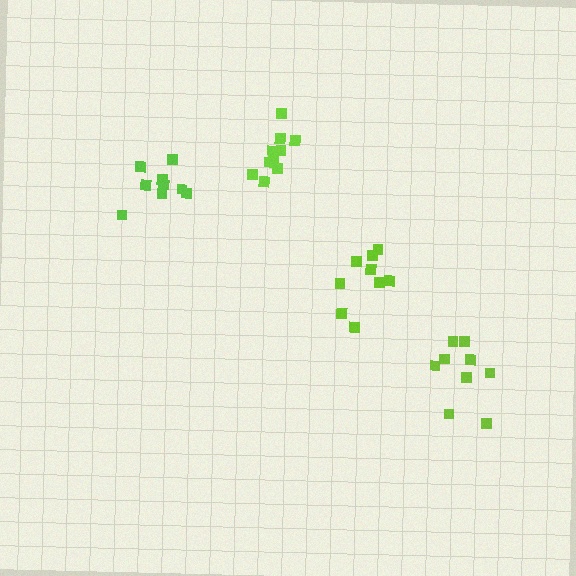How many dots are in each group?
Group 1: 9 dots, Group 2: 11 dots, Group 3: 9 dots, Group 4: 9 dots (38 total).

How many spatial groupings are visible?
There are 4 spatial groupings.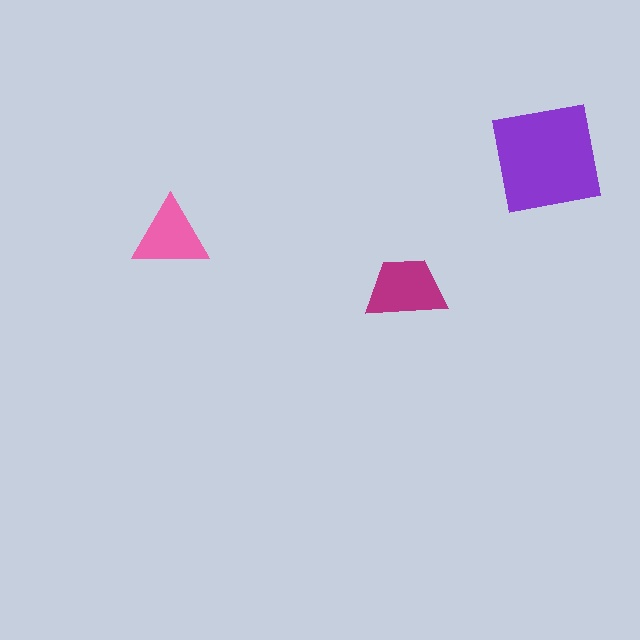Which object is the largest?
The purple square.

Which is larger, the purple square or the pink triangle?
The purple square.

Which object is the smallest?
The pink triangle.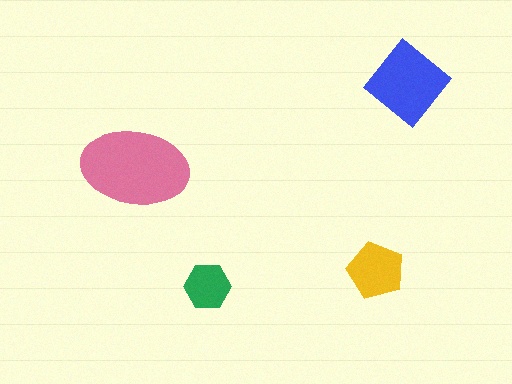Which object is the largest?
The pink ellipse.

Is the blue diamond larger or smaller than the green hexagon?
Larger.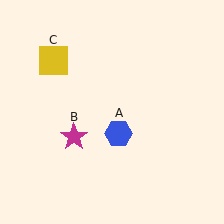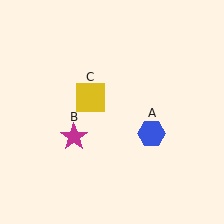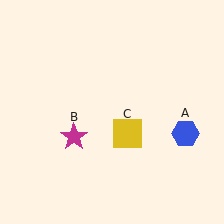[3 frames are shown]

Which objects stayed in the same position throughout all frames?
Magenta star (object B) remained stationary.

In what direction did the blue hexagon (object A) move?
The blue hexagon (object A) moved right.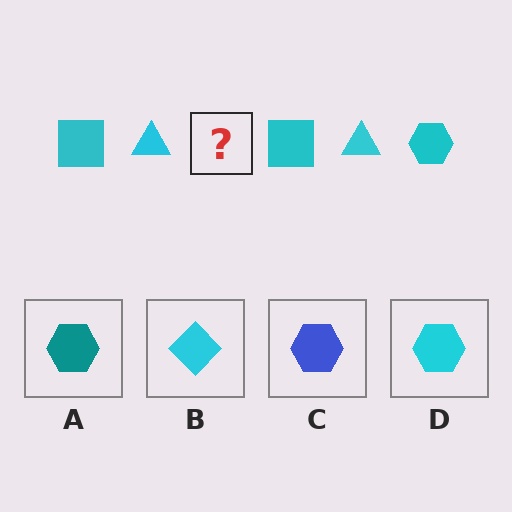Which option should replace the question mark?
Option D.